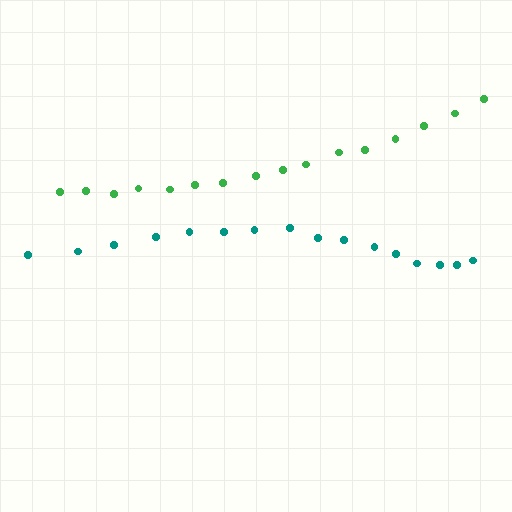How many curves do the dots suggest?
There are 2 distinct paths.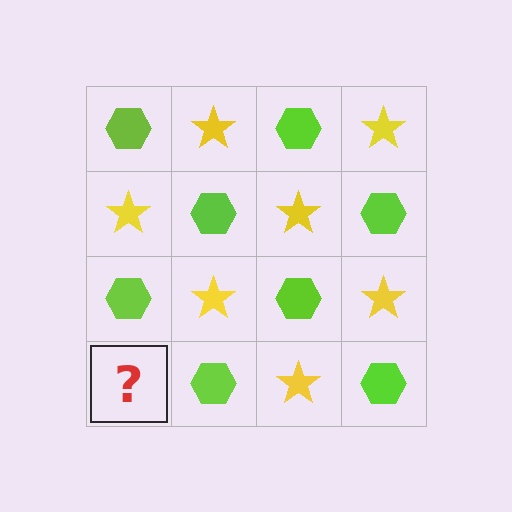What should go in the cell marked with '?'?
The missing cell should contain a yellow star.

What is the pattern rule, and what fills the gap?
The rule is that it alternates lime hexagon and yellow star in a checkerboard pattern. The gap should be filled with a yellow star.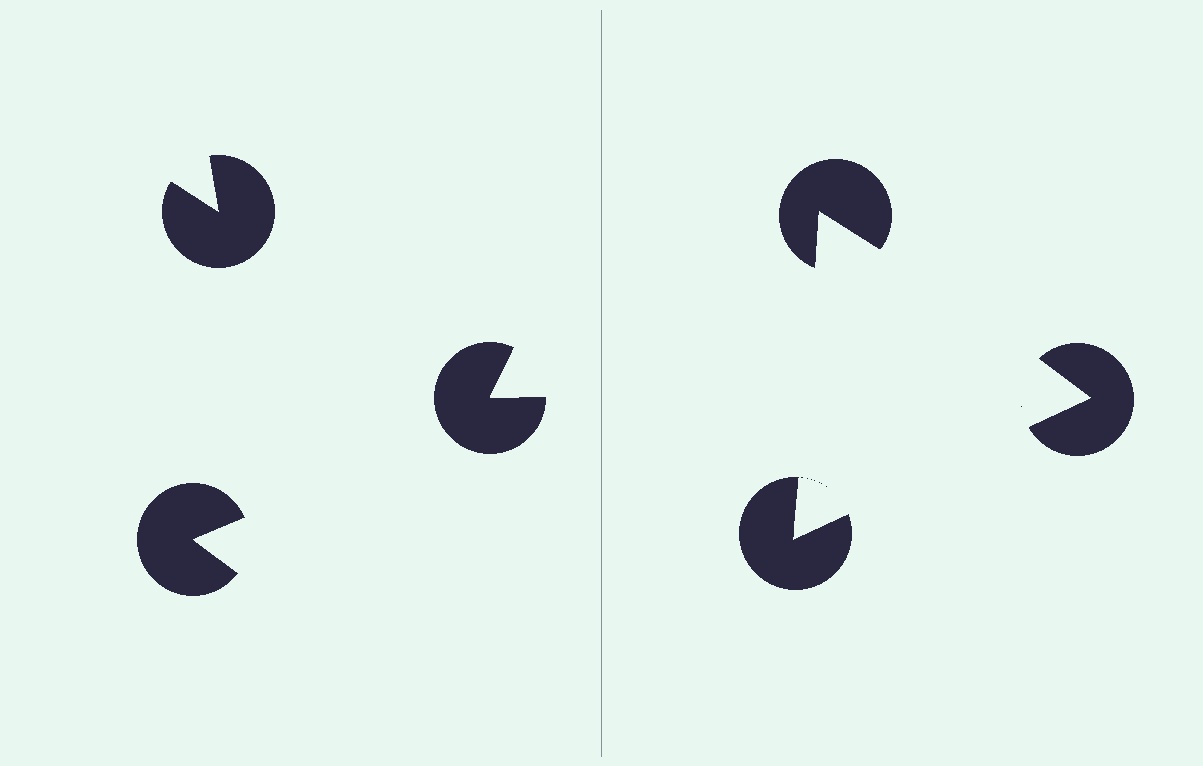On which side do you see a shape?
An illusory triangle appears on the right side. On the left side the wedge cuts are rotated, so no coherent shape forms.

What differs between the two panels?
The pac-man discs are positioned identically on both sides; only the wedge orientations differ. On the right they align to a triangle; on the left they are misaligned.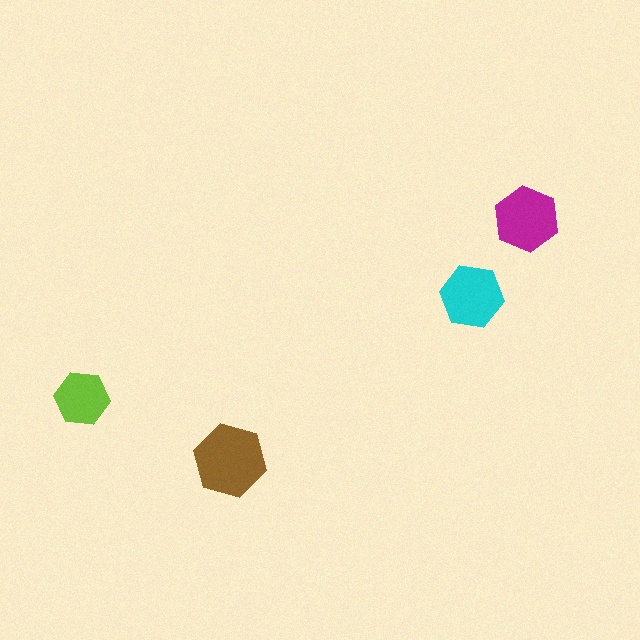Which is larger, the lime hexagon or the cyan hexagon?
The cyan one.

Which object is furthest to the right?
The magenta hexagon is rightmost.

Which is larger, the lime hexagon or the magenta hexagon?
The magenta one.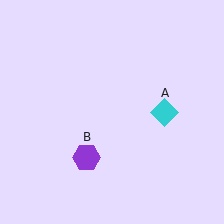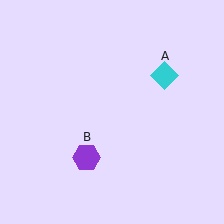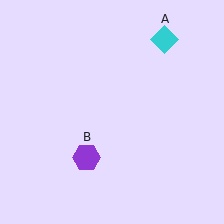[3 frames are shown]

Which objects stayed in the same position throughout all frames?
Purple hexagon (object B) remained stationary.